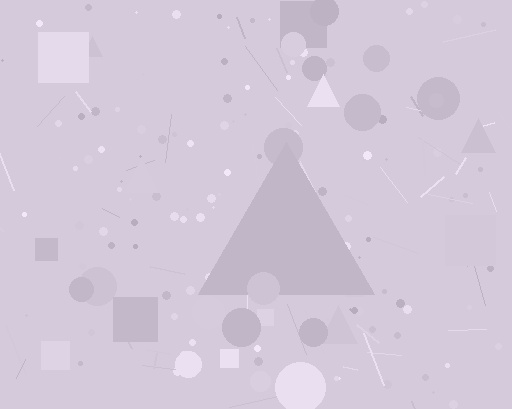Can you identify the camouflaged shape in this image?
The camouflaged shape is a triangle.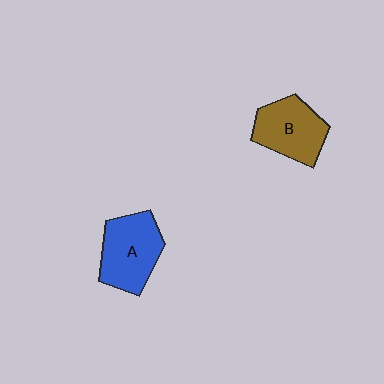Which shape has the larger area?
Shape A (blue).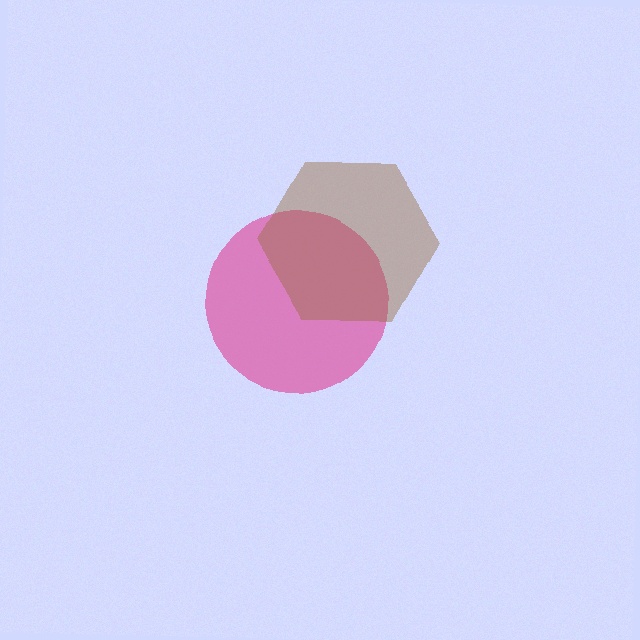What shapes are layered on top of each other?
The layered shapes are: a pink circle, a brown hexagon.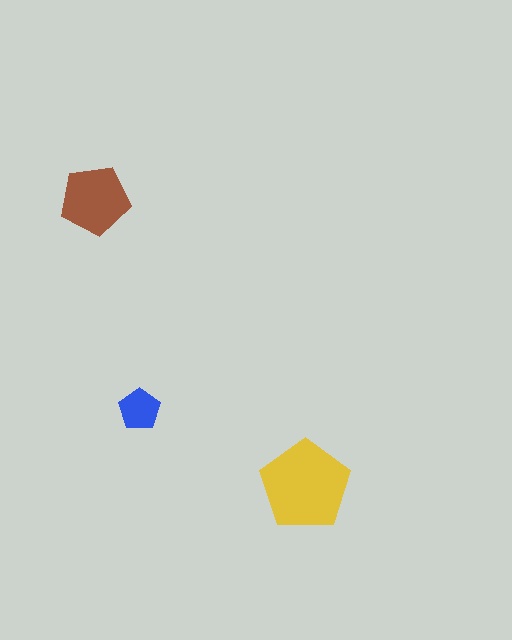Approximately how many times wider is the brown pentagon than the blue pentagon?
About 1.5 times wider.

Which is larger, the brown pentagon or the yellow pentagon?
The yellow one.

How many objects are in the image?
There are 3 objects in the image.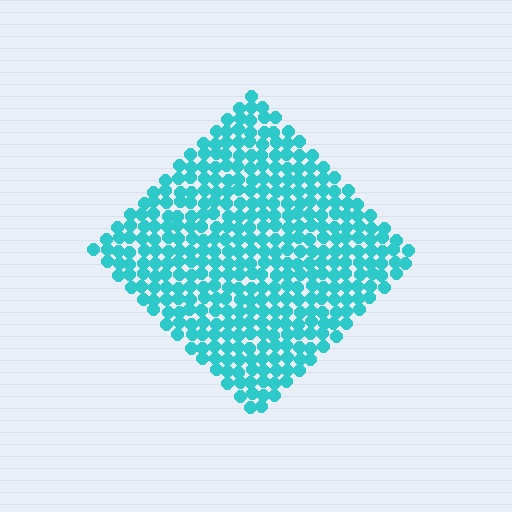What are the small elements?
The small elements are circles.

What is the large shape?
The large shape is a diamond.